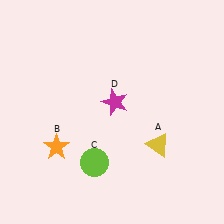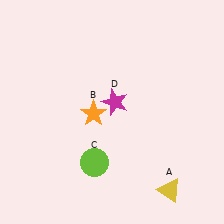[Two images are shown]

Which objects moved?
The objects that moved are: the yellow triangle (A), the orange star (B).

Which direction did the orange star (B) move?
The orange star (B) moved right.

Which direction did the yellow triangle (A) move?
The yellow triangle (A) moved down.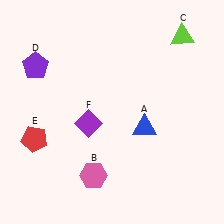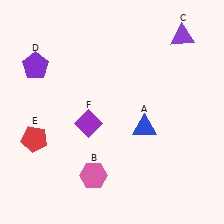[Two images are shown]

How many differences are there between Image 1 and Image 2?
There is 1 difference between the two images.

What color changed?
The triangle (C) changed from lime in Image 1 to purple in Image 2.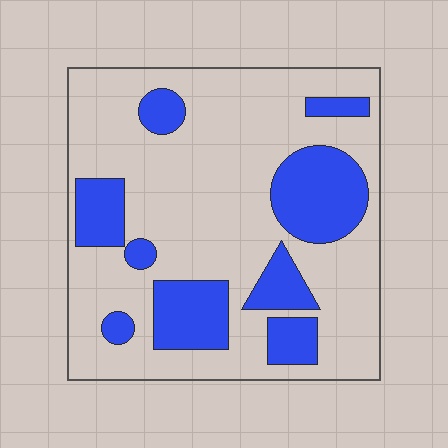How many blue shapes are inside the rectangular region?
9.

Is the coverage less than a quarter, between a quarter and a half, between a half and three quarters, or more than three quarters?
Between a quarter and a half.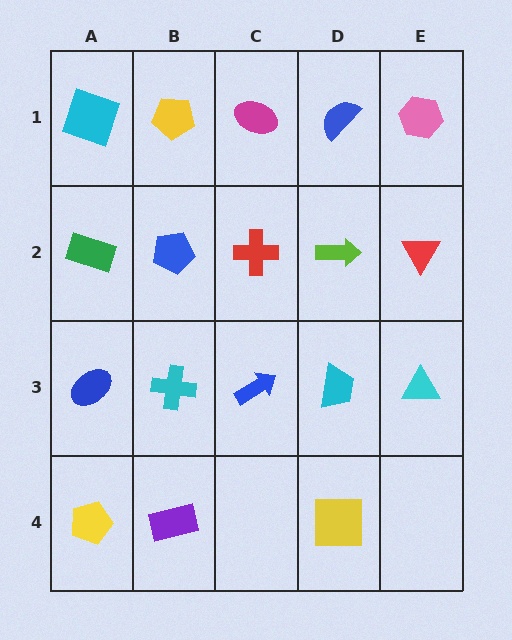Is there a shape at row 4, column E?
No, that cell is empty.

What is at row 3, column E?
A cyan triangle.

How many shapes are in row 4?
3 shapes.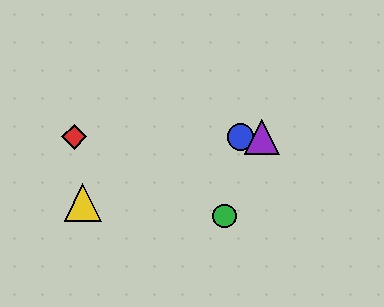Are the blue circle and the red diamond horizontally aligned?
Yes, both are at y≈137.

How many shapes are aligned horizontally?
3 shapes (the red diamond, the blue circle, the purple triangle) are aligned horizontally.